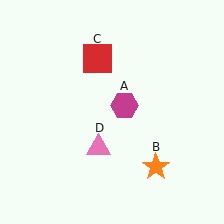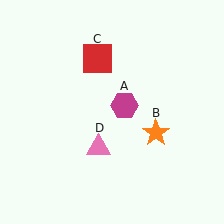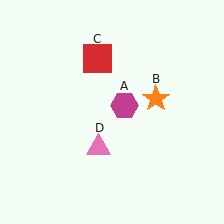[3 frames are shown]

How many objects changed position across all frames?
1 object changed position: orange star (object B).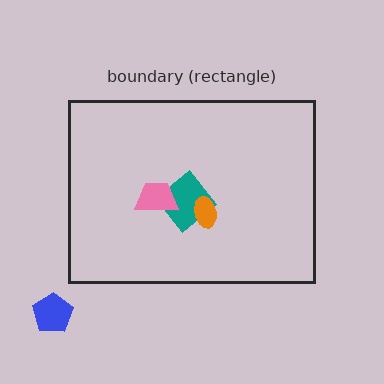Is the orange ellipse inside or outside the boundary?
Inside.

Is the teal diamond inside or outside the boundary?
Inside.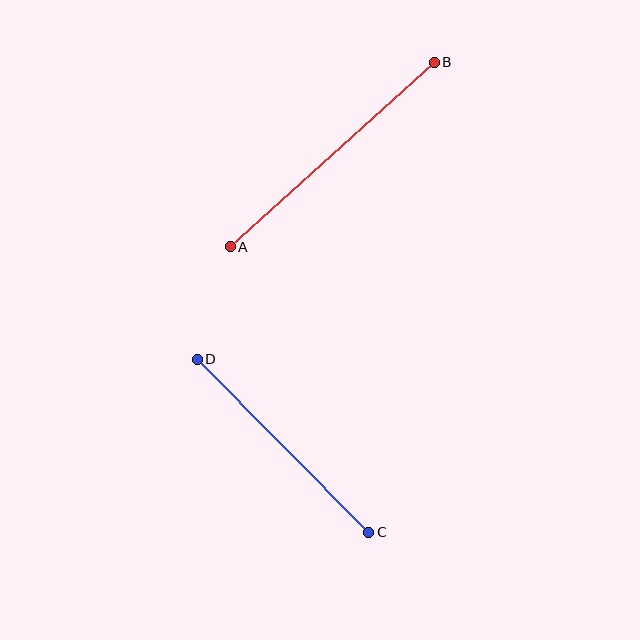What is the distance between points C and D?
The distance is approximately 244 pixels.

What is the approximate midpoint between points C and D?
The midpoint is at approximately (283, 446) pixels.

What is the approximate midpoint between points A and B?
The midpoint is at approximately (332, 155) pixels.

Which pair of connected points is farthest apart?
Points A and B are farthest apart.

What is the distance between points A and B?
The distance is approximately 275 pixels.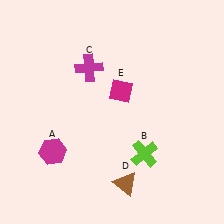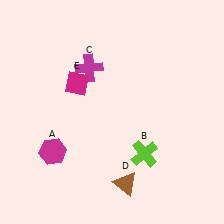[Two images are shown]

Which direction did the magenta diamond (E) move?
The magenta diamond (E) moved left.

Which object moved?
The magenta diamond (E) moved left.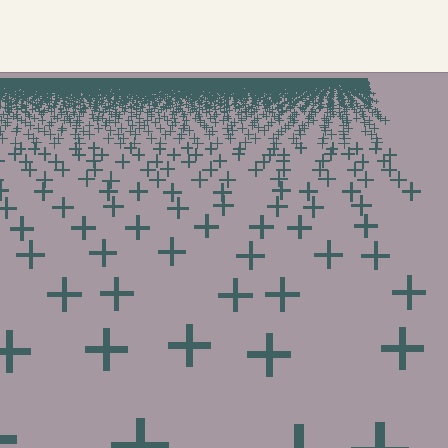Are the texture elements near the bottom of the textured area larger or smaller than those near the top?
Larger. Near the bottom, elements are closer to the viewer and appear at a bigger on-screen size.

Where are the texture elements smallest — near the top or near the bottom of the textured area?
Near the top.